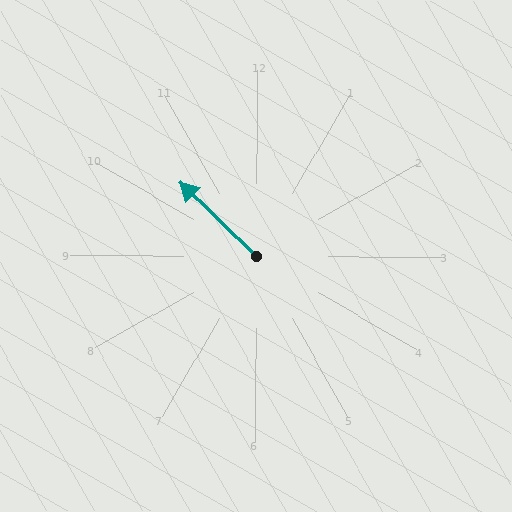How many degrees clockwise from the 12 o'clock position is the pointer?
Approximately 314 degrees.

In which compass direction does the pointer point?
Northwest.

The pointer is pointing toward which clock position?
Roughly 10 o'clock.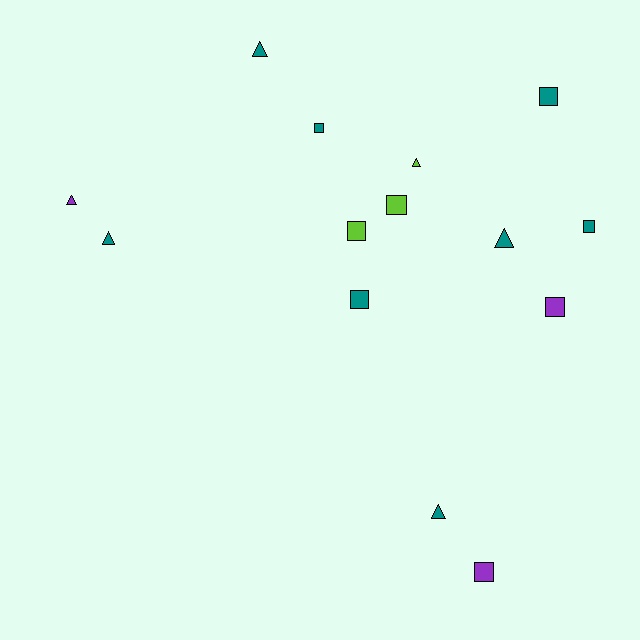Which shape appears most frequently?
Square, with 8 objects.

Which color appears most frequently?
Teal, with 8 objects.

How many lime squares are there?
There are 2 lime squares.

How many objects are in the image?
There are 14 objects.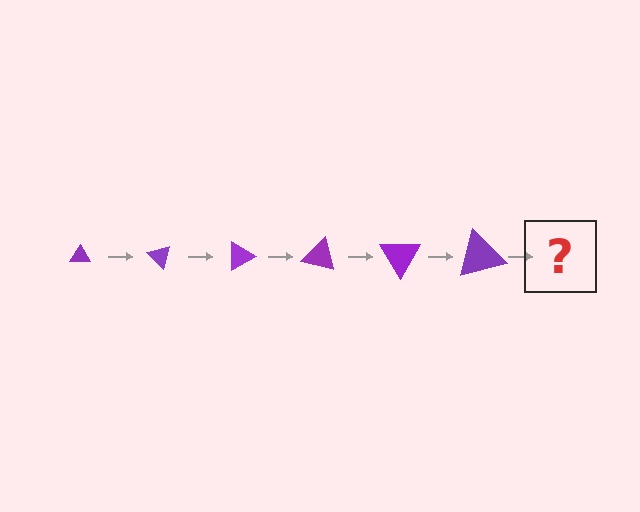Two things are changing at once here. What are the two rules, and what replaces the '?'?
The two rules are that the triangle grows larger each step and it rotates 45 degrees each step. The '?' should be a triangle, larger than the previous one and rotated 270 degrees from the start.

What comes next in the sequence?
The next element should be a triangle, larger than the previous one and rotated 270 degrees from the start.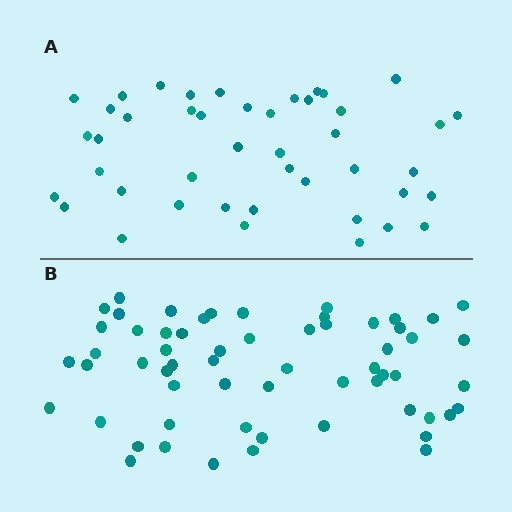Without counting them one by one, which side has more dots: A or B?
Region B (the bottom region) has more dots.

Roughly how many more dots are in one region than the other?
Region B has approximately 15 more dots than region A.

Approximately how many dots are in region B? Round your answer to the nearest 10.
About 60 dots.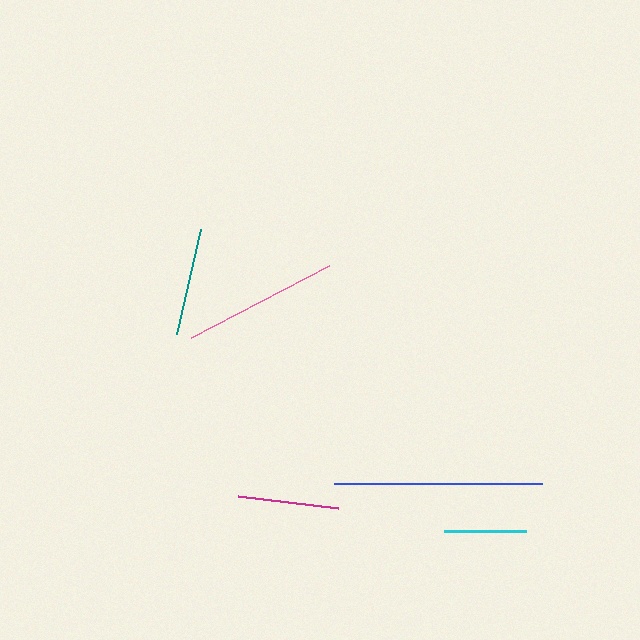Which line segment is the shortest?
The cyan line is the shortest at approximately 82 pixels.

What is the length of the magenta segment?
The magenta segment is approximately 101 pixels long.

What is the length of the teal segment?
The teal segment is approximately 108 pixels long.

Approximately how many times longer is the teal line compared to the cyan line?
The teal line is approximately 1.3 times the length of the cyan line.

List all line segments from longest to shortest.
From longest to shortest: blue, pink, teal, magenta, cyan.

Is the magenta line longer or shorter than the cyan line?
The magenta line is longer than the cyan line.